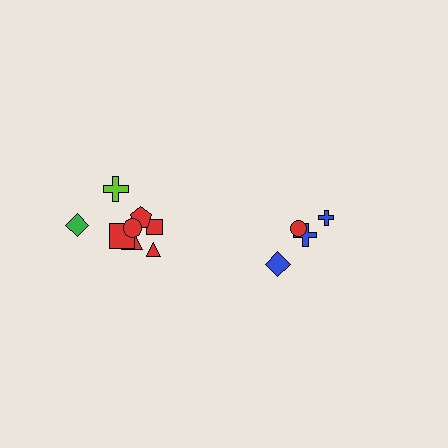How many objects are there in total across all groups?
There are 12 objects.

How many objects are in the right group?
There are 4 objects.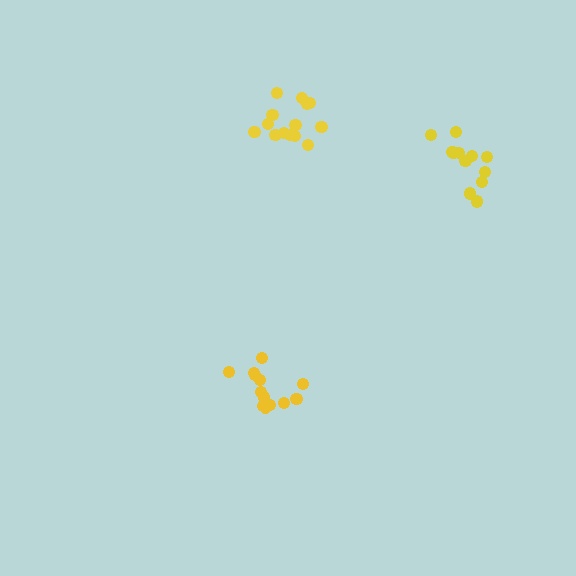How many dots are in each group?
Group 1: 13 dots, Group 2: 15 dots, Group 3: 13 dots (41 total).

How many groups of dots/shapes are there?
There are 3 groups.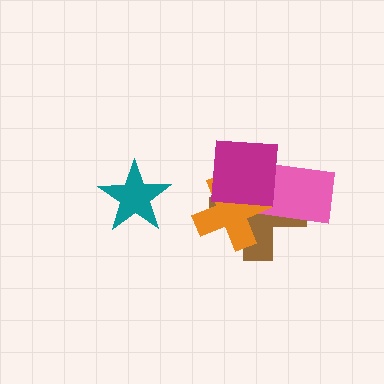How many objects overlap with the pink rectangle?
3 objects overlap with the pink rectangle.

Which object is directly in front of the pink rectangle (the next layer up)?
The orange cross is directly in front of the pink rectangle.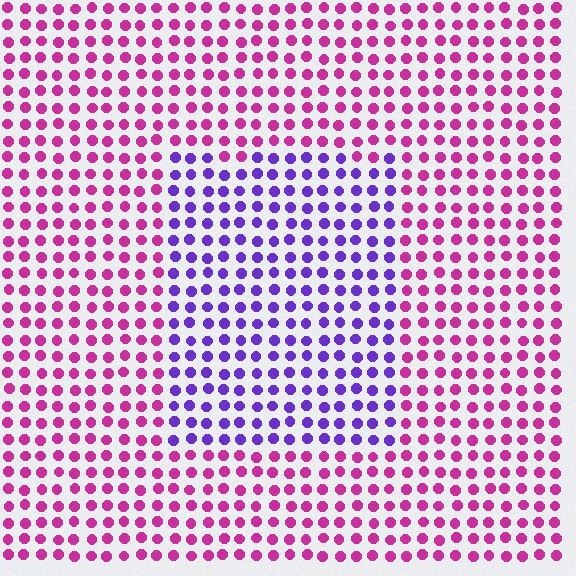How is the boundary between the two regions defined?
The boundary is defined purely by a slight shift in hue (about 54 degrees). Spacing, size, and orientation are identical on both sides.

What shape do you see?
I see a rectangle.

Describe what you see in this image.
The image is filled with small magenta elements in a uniform arrangement. A rectangle-shaped region is visible where the elements are tinted to a slightly different hue, forming a subtle color boundary.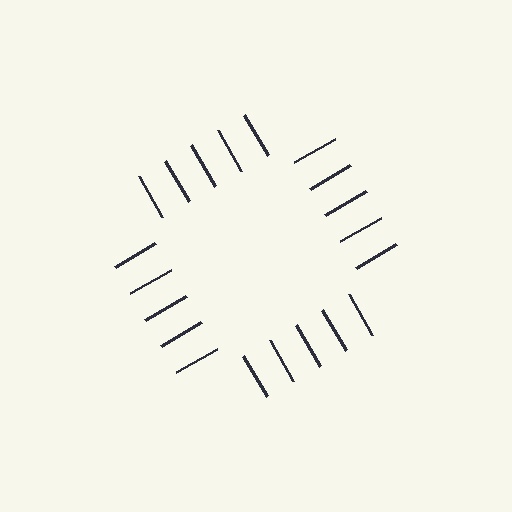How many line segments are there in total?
20 — 5 along each of the 4 edges.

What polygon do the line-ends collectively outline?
An illusory square — the line segments terminate on its edges but no continuous stroke is drawn.